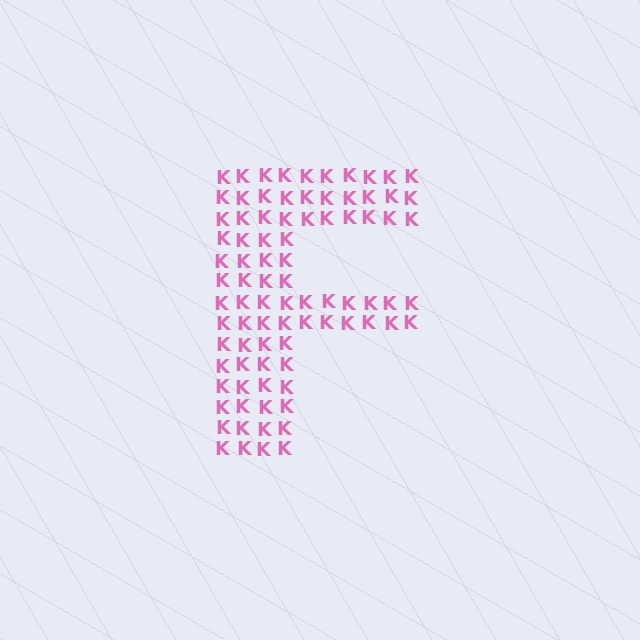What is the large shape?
The large shape is the letter F.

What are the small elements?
The small elements are letter K's.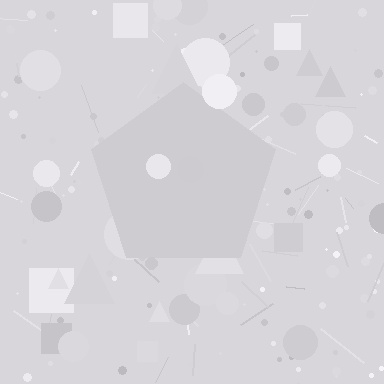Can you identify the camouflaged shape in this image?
The camouflaged shape is a pentagon.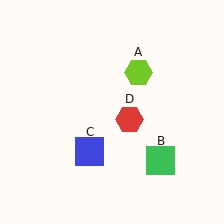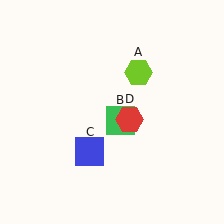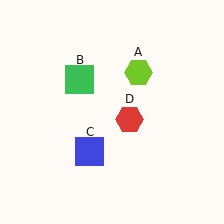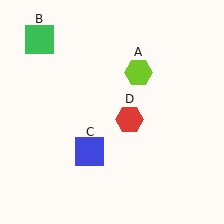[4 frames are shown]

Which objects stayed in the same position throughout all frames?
Lime hexagon (object A) and blue square (object C) and red hexagon (object D) remained stationary.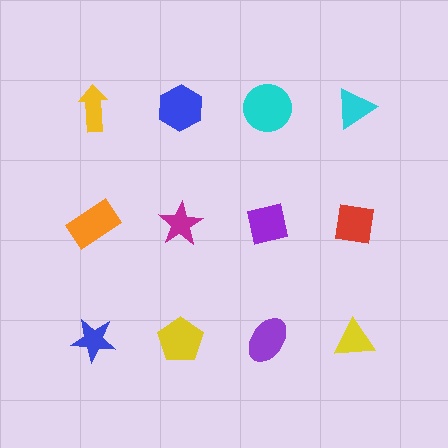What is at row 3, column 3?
A purple ellipse.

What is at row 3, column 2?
A yellow pentagon.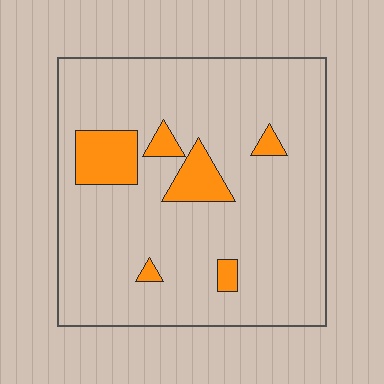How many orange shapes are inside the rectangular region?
6.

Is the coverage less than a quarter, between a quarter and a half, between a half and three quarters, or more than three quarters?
Less than a quarter.